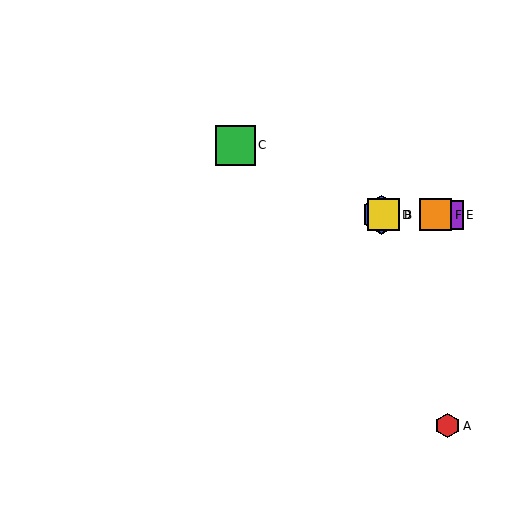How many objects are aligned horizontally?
4 objects (B, D, E, F) are aligned horizontally.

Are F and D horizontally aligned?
Yes, both are at y≈215.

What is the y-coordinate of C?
Object C is at y≈145.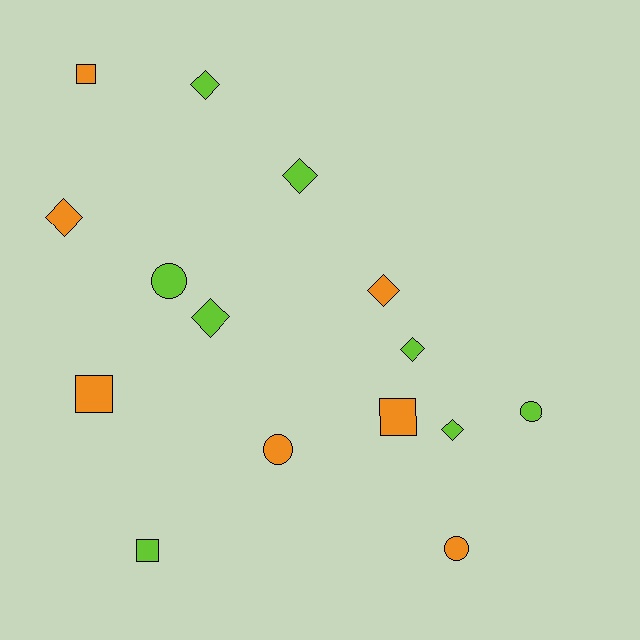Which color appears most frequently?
Lime, with 8 objects.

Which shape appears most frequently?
Diamond, with 7 objects.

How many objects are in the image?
There are 15 objects.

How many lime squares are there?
There is 1 lime square.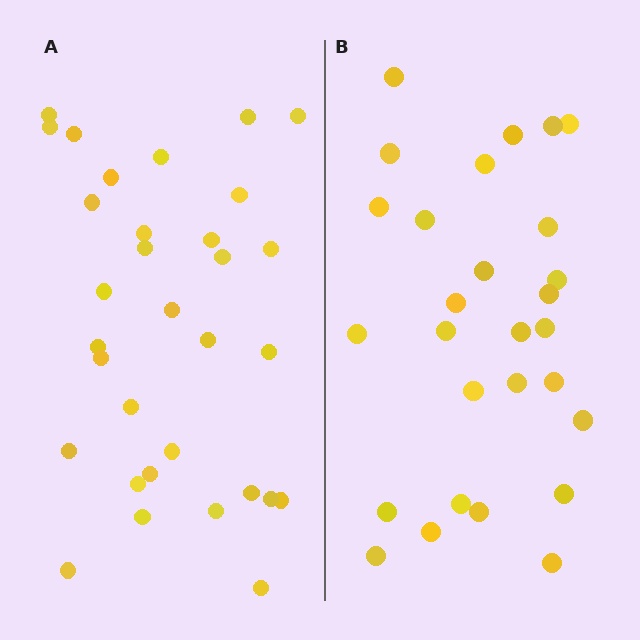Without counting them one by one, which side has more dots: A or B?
Region A (the left region) has more dots.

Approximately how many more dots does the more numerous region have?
Region A has about 4 more dots than region B.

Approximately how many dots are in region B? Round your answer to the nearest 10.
About 30 dots. (The exact count is 28, which rounds to 30.)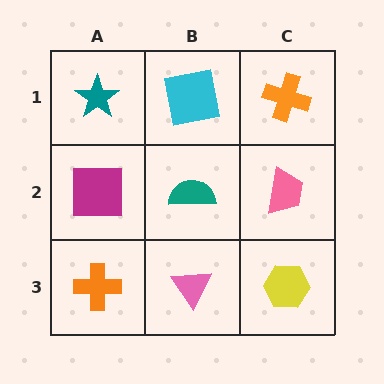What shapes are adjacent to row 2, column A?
A teal star (row 1, column A), an orange cross (row 3, column A), a teal semicircle (row 2, column B).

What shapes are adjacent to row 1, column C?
A pink trapezoid (row 2, column C), a cyan square (row 1, column B).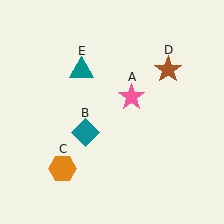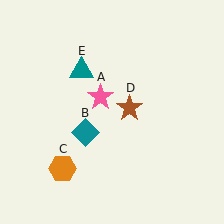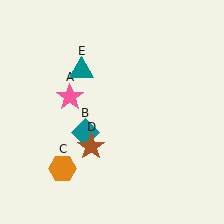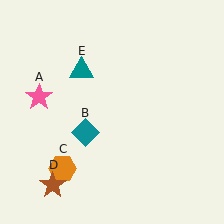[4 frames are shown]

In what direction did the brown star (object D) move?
The brown star (object D) moved down and to the left.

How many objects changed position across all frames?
2 objects changed position: pink star (object A), brown star (object D).